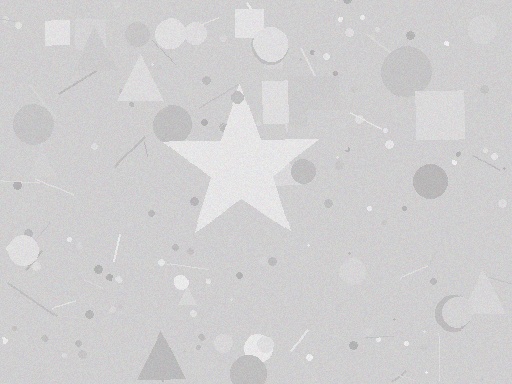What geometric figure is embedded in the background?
A star is embedded in the background.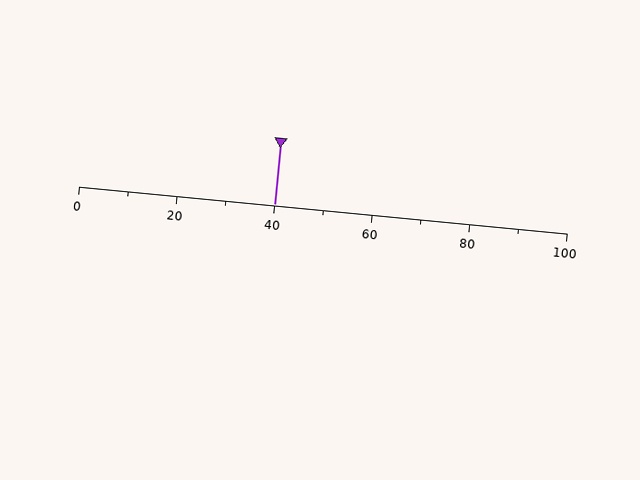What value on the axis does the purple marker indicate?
The marker indicates approximately 40.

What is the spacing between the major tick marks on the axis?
The major ticks are spaced 20 apart.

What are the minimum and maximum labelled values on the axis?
The axis runs from 0 to 100.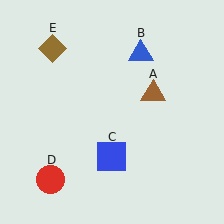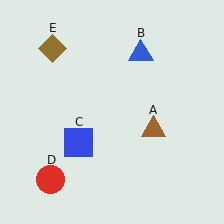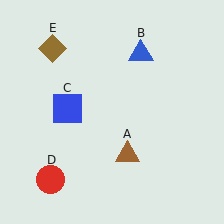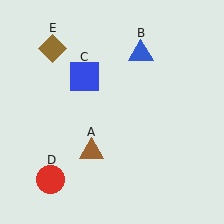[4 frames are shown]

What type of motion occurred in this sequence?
The brown triangle (object A), blue square (object C) rotated clockwise around the center of the scene.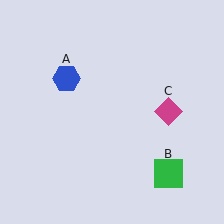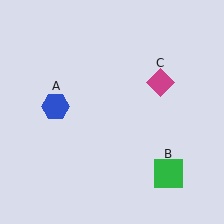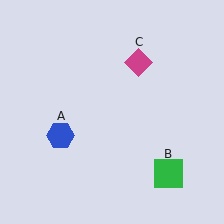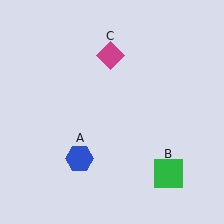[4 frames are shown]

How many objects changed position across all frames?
2 objects changed position: blue hexagon (object A), magenta diamond (object C).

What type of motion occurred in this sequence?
The blue hexagon (object A), magenta diamond (object C) rotated counterclockwise around the center of the scene.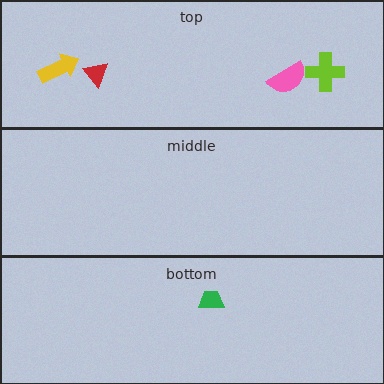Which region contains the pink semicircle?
The top region.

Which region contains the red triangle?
The top region.